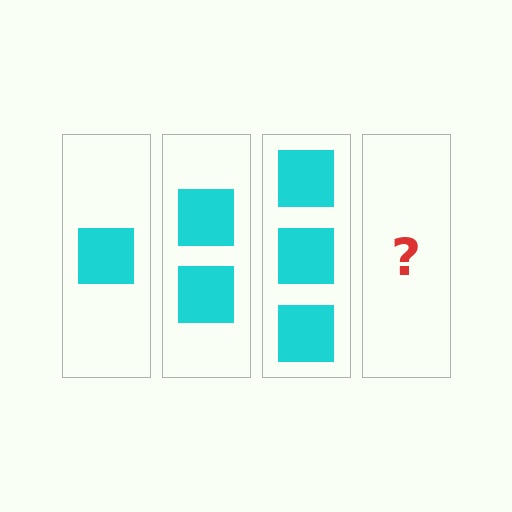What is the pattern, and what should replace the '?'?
The pattern is that each step adds one more square. The '?' should be 4 squares.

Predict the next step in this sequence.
The next step is 4 squares.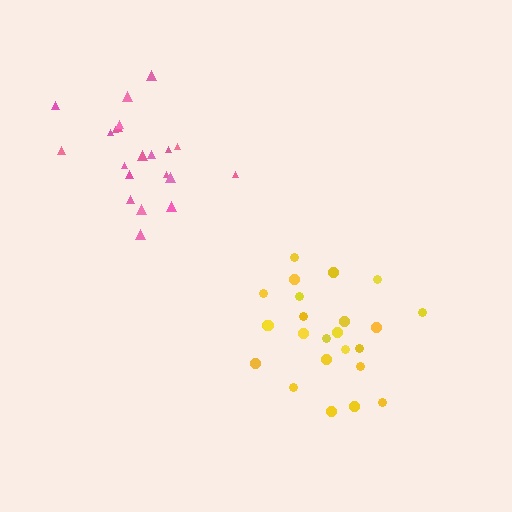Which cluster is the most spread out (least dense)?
Yellow.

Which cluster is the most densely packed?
Pink.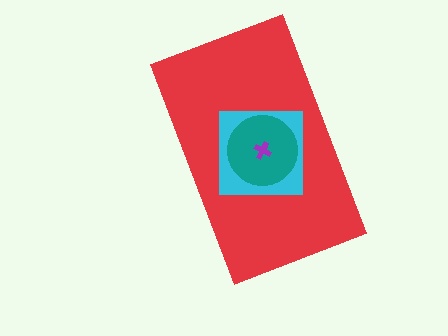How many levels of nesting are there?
4.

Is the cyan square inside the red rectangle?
Yes.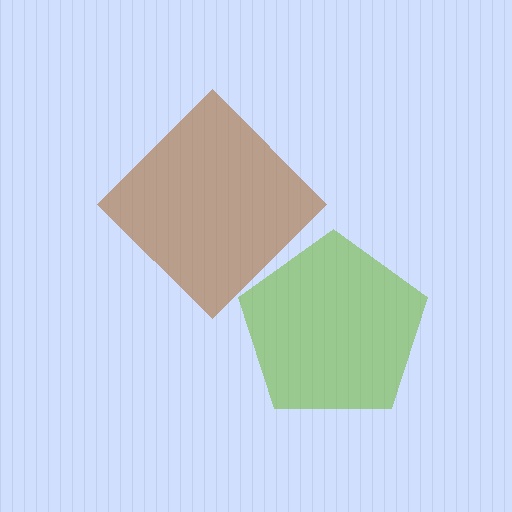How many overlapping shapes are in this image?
There are 2 overlapping shapes in the image.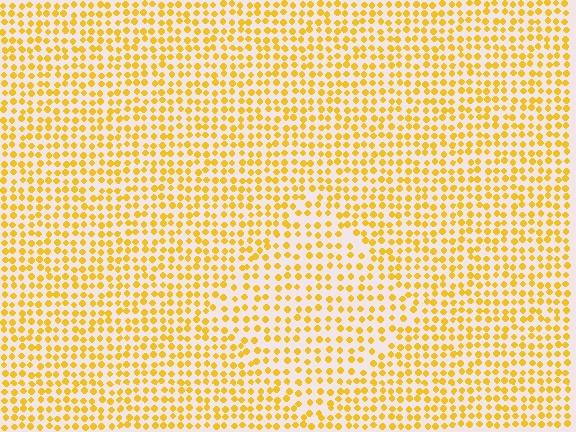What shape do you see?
I see a diamond.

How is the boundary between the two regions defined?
The boundary is defined by a change in element density (approximately 1.4x ratio). All elements are the same color, size, and shape.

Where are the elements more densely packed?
The elements are more densely packed outside the diamond boundary.